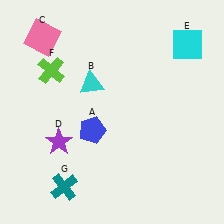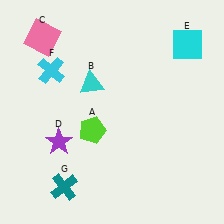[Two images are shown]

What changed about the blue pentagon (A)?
In Image 1, A is blue. In Image 2, it changed to lime.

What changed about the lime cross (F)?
In Image 1, F is lime. In Image 2, it changed to cyan.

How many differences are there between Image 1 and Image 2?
There are 2 differences between the two images.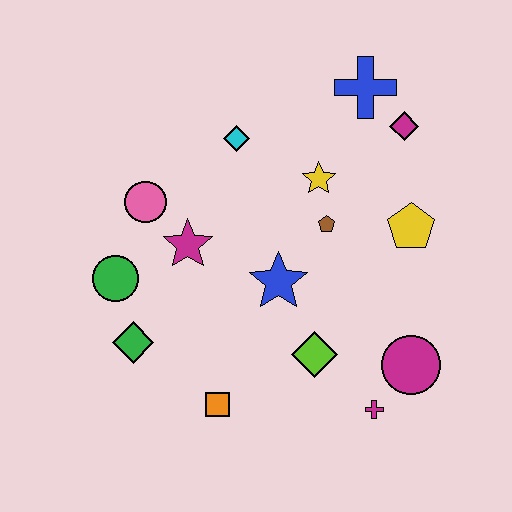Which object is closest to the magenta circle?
The magenta cross is closest to the magenta circle.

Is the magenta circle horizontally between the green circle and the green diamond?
No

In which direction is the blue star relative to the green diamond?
The blue star is to the right of the green diamond.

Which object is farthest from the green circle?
The magenta diamond is farthest from the green circle.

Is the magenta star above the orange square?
Yes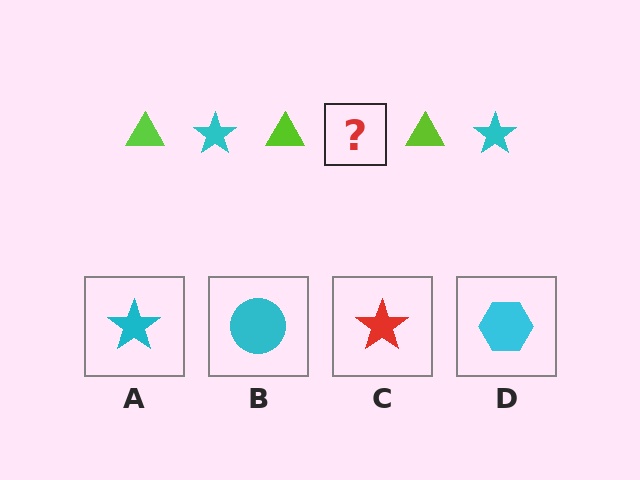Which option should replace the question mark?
Option A.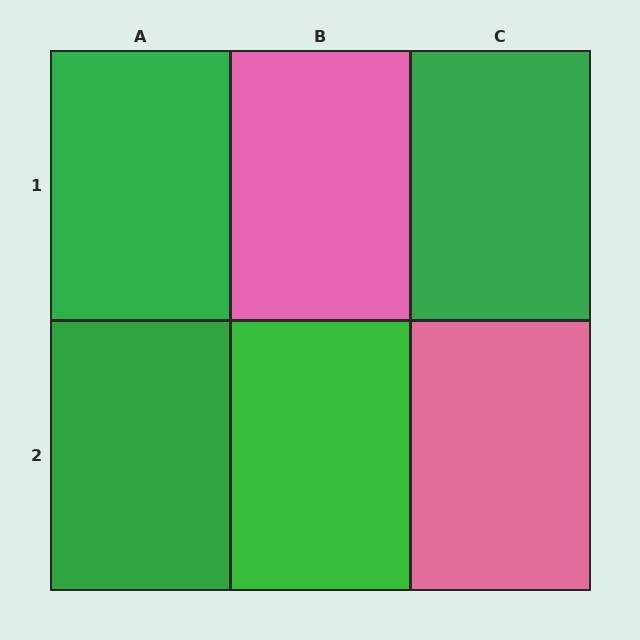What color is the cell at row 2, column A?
Green.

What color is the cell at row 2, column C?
Pink.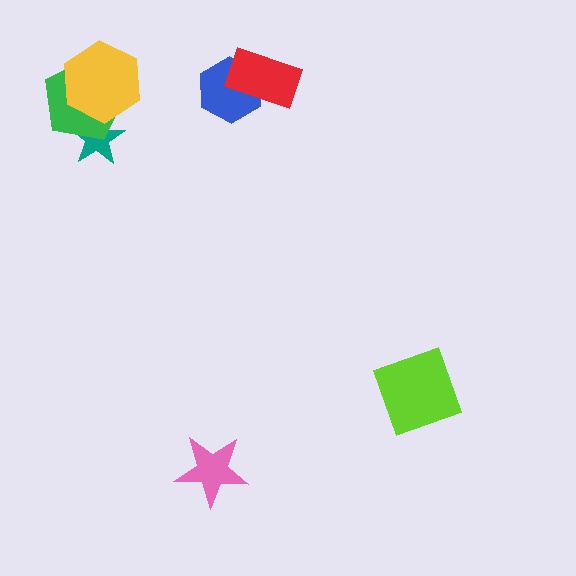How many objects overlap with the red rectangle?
1 object overlaps with the red rectangle.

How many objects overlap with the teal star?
2 objects overlap with the teal star.